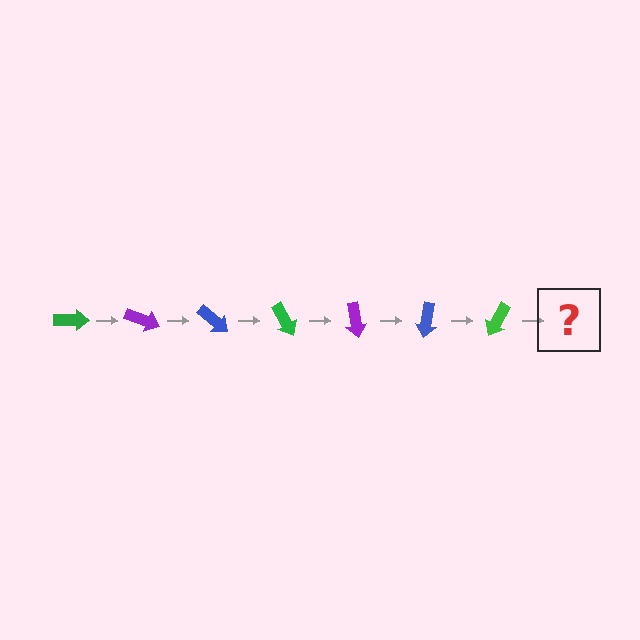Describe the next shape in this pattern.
It should be a purple arrow, rotated 140 degrees from the start.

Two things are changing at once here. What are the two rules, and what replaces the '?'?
The two rules are that it rotates 20 degrees each step and the color cycles through green, purple, and blue. The '?' should be a purple arrow, rotated 140 degrees from the start.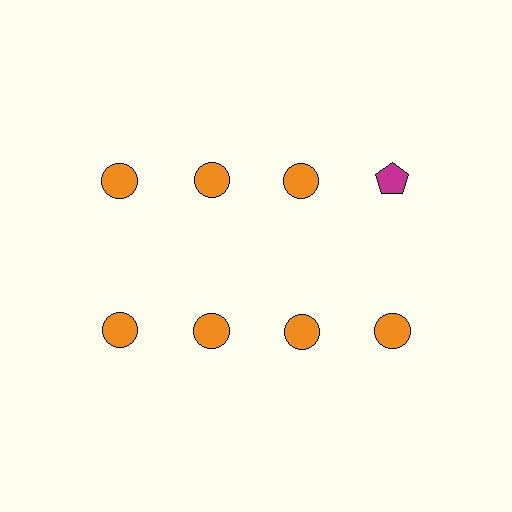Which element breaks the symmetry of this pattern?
The magenta pentagon in the top row, second from right column breaks the symmetry. All other shapes are orange circles.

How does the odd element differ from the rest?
It differs in both color (magenta instead of orange) and shape (pentagon instead of circle).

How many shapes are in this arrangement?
There are 8 shapes arranged in a grid pattern.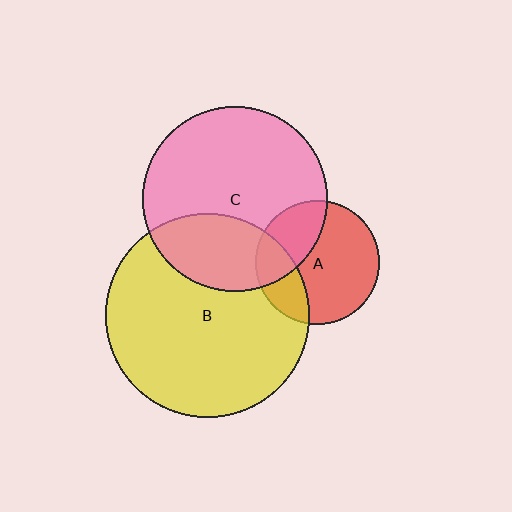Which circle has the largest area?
Circle B (yellow).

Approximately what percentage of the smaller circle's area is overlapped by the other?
Approximately 30%.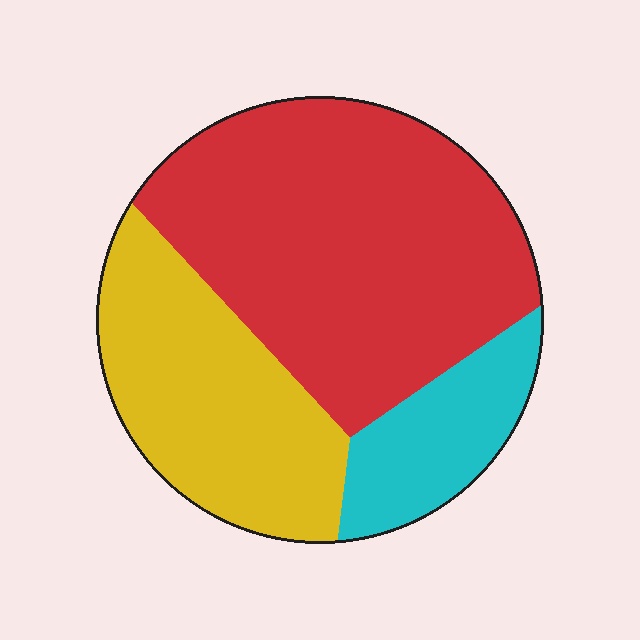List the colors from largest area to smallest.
From largest to smallest: red, yellow, cyan.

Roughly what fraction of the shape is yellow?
Yellow covers 31% of the shape.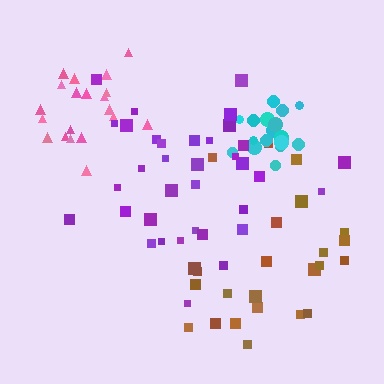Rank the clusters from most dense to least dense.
cyan, pink, purple, brown.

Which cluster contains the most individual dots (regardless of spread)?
Purple (35).